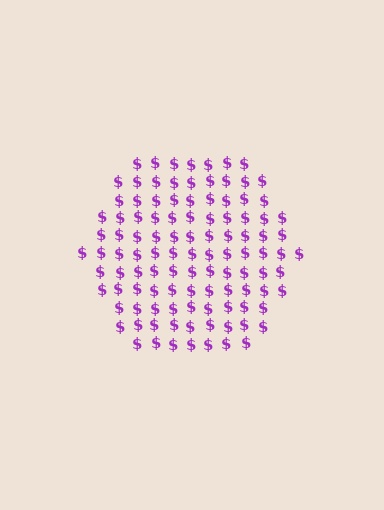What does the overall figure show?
The overall figure shows a hexagon.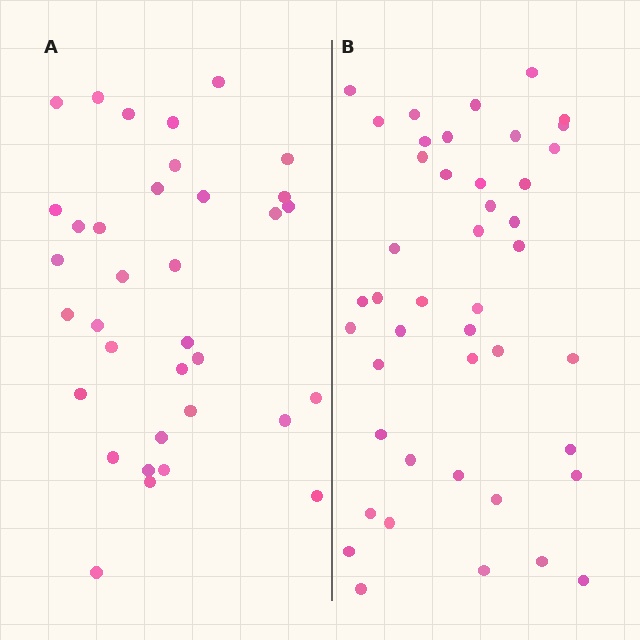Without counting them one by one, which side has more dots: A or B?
Region B (the right region) has more dots.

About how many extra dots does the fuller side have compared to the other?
Region B has roughly 8 or so more dots than region A.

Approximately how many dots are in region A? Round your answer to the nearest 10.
About 40 dots. (The exact count is 35, which rounds to 40.)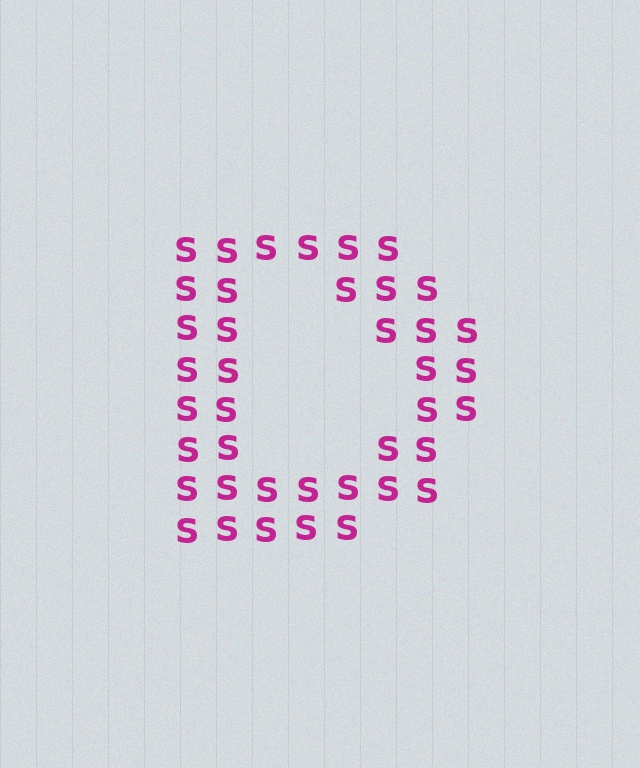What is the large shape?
The large shape is the letter D.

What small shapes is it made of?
It is made of small letter S's.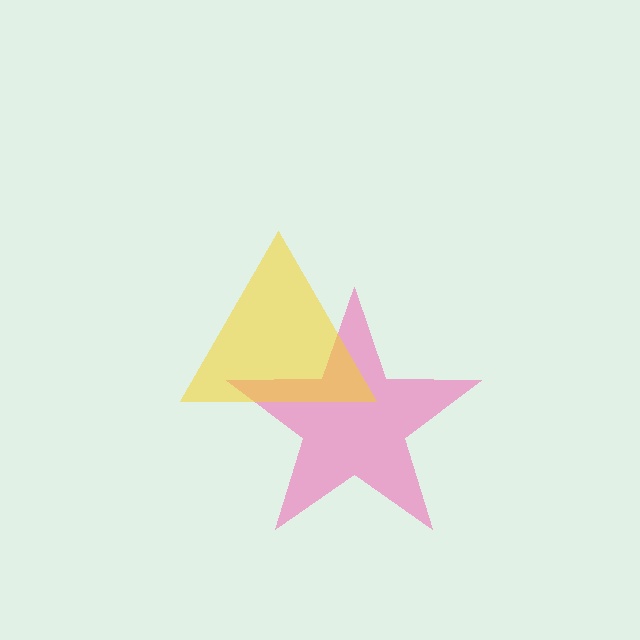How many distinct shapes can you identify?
There are 2 distinct shapes: a pink star, a yellow triangle.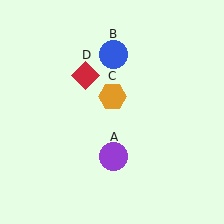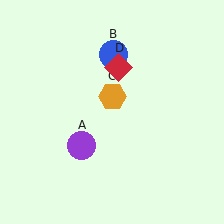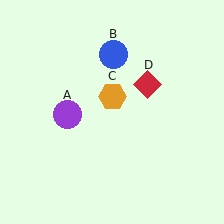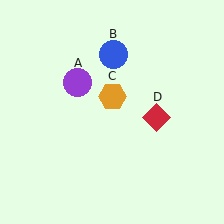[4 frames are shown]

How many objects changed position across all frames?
2 objects changed position: purple circle (object A), red diamond (object D).